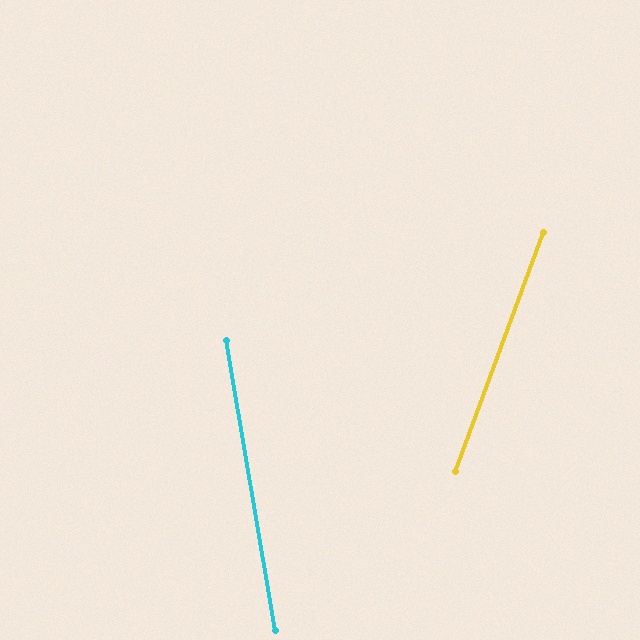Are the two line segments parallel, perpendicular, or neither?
Neither parallel nor perpendicular — they differ by about 30°.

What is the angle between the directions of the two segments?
Approximately 30 degrees.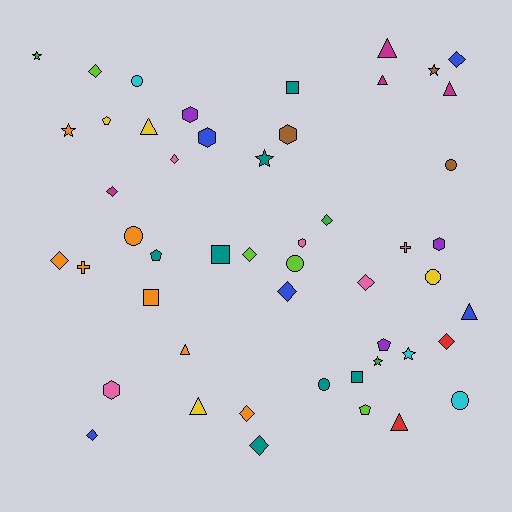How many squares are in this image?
There are 4 squares.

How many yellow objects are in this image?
There are 4 yellow objects.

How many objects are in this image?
There are 50 objects.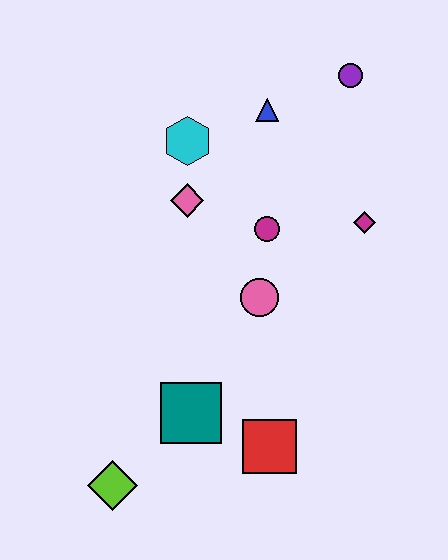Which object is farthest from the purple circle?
The lime diamond is farthest from the purple circle.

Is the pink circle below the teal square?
No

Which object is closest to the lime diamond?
The teal square is closest to the lime diamond.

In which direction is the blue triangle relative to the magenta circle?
The blue triangle is above the magenta circle.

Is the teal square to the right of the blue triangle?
No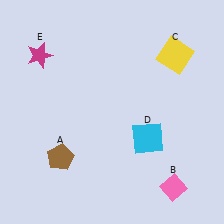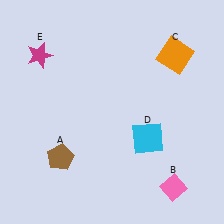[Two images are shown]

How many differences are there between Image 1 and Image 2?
There is 1 difference between the two images.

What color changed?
The square (C) changed from yellow in Image 1 to orange in Image 2.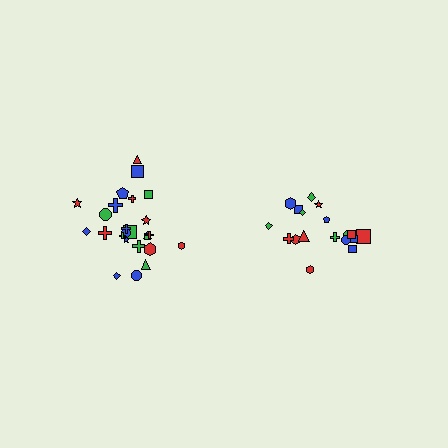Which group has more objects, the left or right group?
The left group.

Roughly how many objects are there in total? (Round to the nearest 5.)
Roughly 45 objects in total.